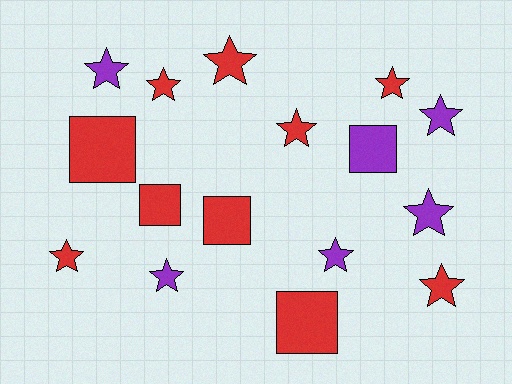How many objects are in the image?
There are 16 objects.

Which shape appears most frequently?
Star, with 11 objects.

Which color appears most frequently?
Red, with 10 objects.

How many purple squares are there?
There is 1 purple square.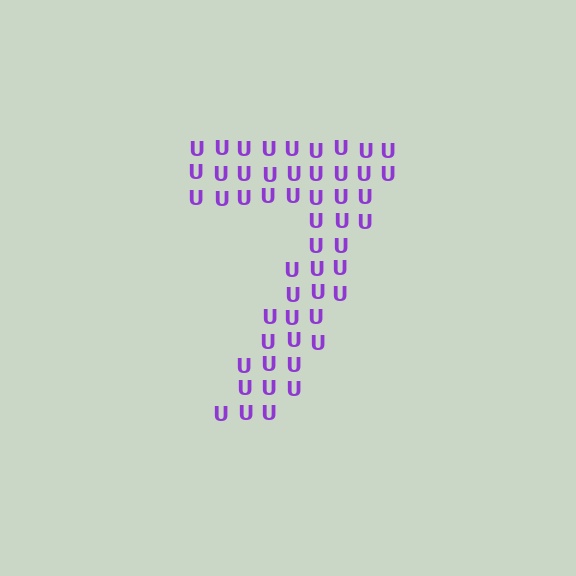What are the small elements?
The small elements are letter U's.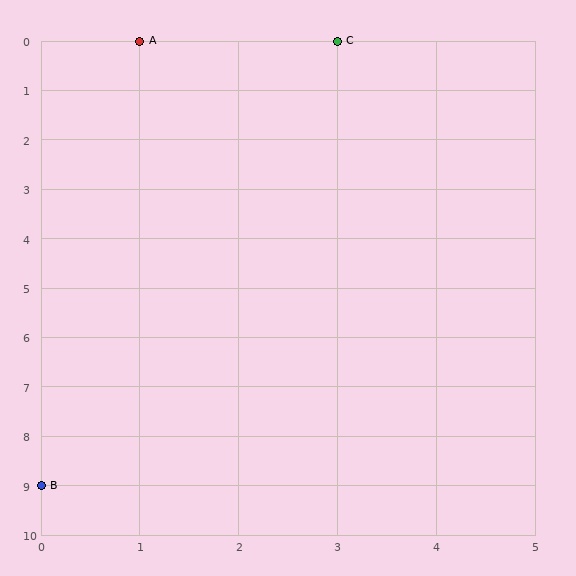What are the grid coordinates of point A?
Point A is at grid coordinates (1, 0).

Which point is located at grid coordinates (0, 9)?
Point B is at (0, 9).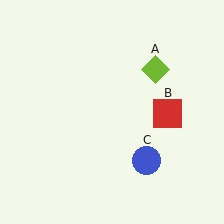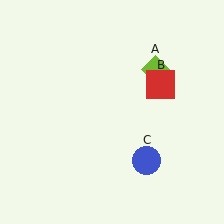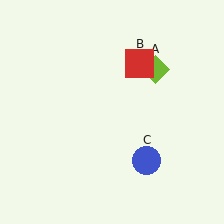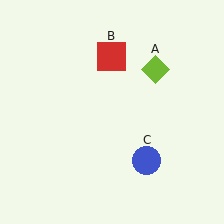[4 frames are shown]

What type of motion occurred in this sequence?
The red square (object B) rotated counterclockwise around the center of the scene.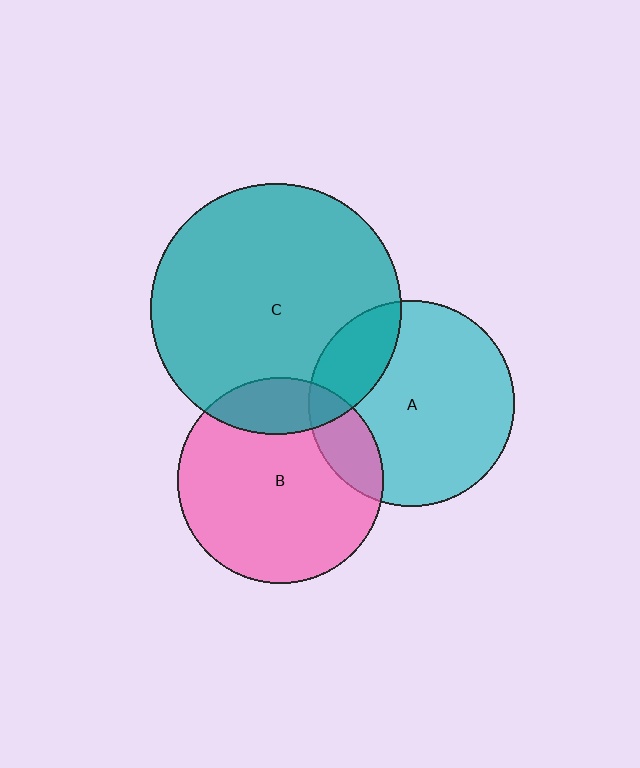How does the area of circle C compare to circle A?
Approximately 1.5 times.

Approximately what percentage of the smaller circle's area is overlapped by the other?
Approximately 20%.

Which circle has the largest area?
Circle C (teal).